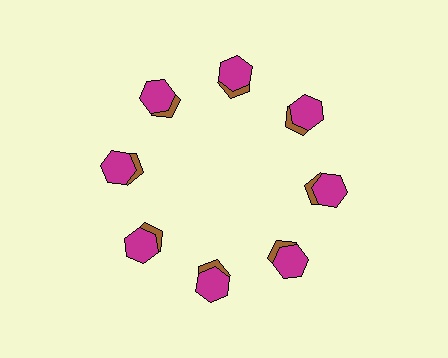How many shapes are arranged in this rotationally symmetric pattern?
There are 16 shapes, arranged in 8 groups of 2.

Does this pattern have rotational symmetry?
Yes, this pattern has 8-fold rotational symmetry. It looks the same after rotating 45 degrees around the center.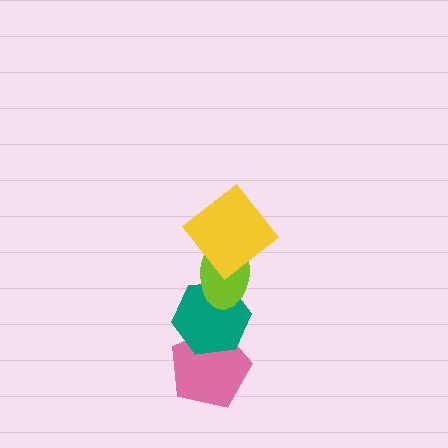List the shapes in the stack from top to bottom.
From top to bottom: the yellow diamond, the lime ellipse, the teal hexagon, the pink pentagon.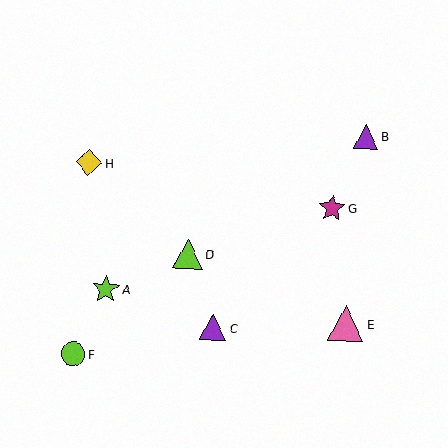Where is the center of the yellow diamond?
The center of the yellow diamond is at (89, 163).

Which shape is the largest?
The pink triangle (labeled E) is the largest.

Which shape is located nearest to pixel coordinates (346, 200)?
The magenta star (labeled G) at (332, 208) is nearest to that location.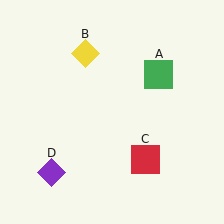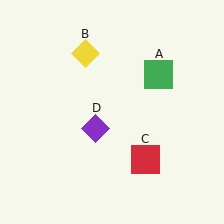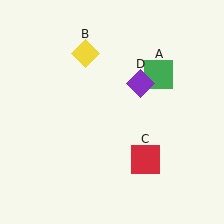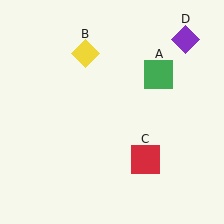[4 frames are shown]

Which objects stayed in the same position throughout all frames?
Green square (object A) and yellow diamond (object B) and red square (object C) remained stationary.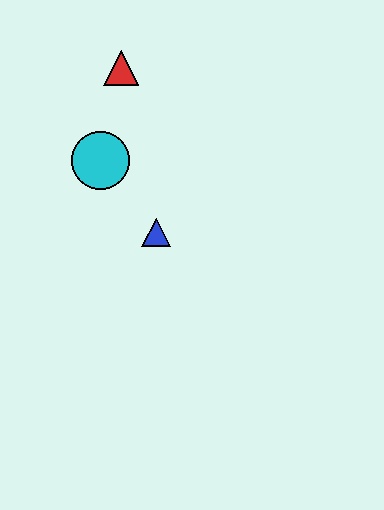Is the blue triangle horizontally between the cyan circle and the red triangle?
No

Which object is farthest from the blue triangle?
The red triangle is farthest from the blue triangle.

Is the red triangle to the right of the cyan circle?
Yes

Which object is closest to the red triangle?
The cyan circle is closest to the red triangle.